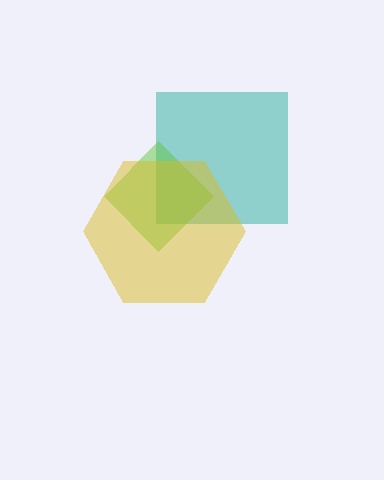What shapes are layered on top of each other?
The layered shapes are: a teal square, a lime diamond, a yellow hexagon.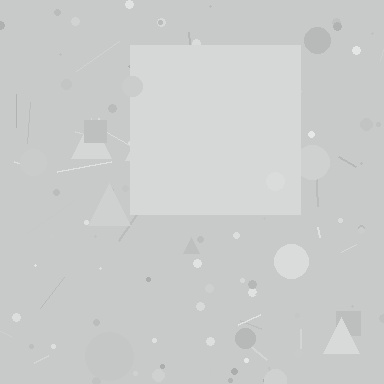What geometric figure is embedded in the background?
A square is embedded in the background.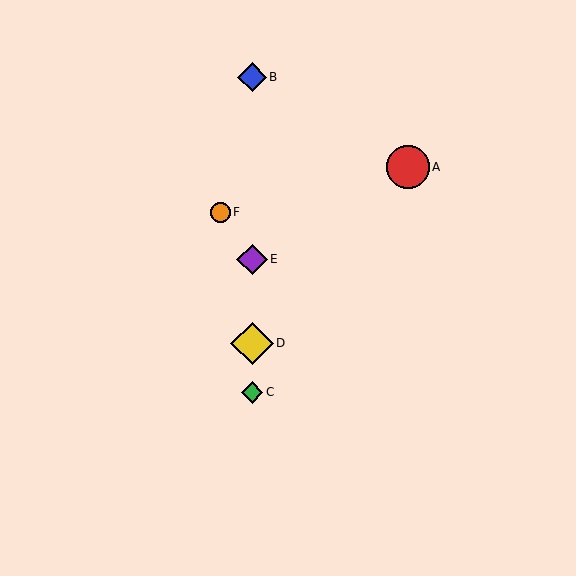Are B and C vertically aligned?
Yes, both are at x≈252.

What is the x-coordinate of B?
Object B is at x≈252.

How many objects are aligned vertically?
4 objects (B, C, D, E) are aligned vertically.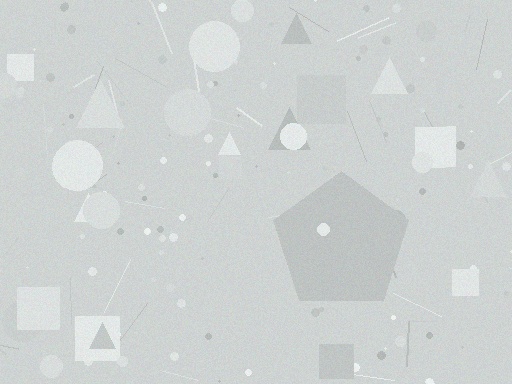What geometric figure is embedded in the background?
A pentagon is embedded in the background.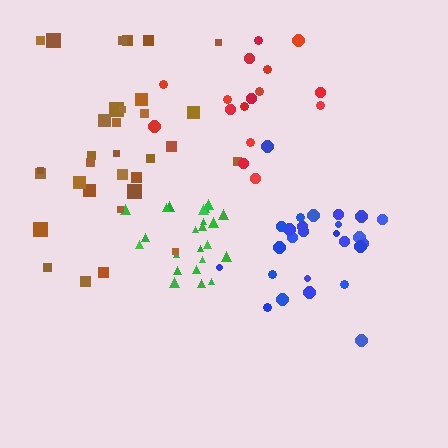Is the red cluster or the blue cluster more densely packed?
Blue.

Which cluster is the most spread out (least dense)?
Red.